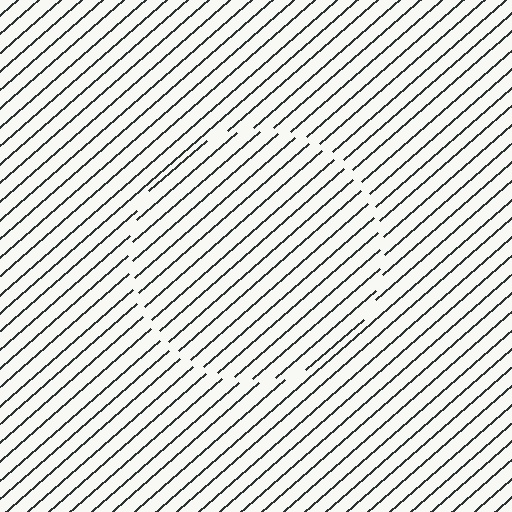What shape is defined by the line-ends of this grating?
An illusory circle. The interior of the shape contains the same grating, shifted by half a period — the contour is defined by the phase discontinuity where line-ends from the inner and outer gratings abut.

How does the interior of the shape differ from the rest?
The interior of the shape contains the same grating, shifted by half a period — the contour is defined by the phase discontinuity where line-ends from the inner and outer gratings abut.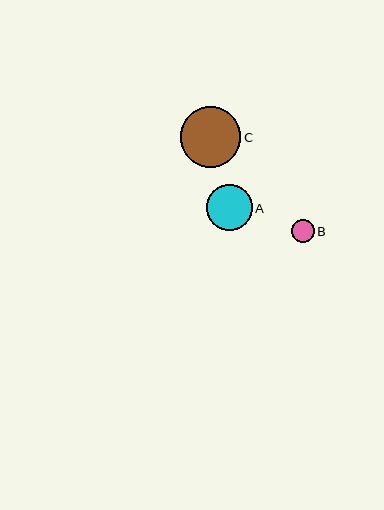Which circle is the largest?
Circle C is the largest with a size of approximately 61 pixels.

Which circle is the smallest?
Circle B is the smallest with a size of approximately 23 pixels.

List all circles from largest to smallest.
From largest to smallest: C, A, B.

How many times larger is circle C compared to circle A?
Circle C is approximately 1.3 times the size of circle A.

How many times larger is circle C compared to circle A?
Circle C is approximately 1.3 times the size of circle A.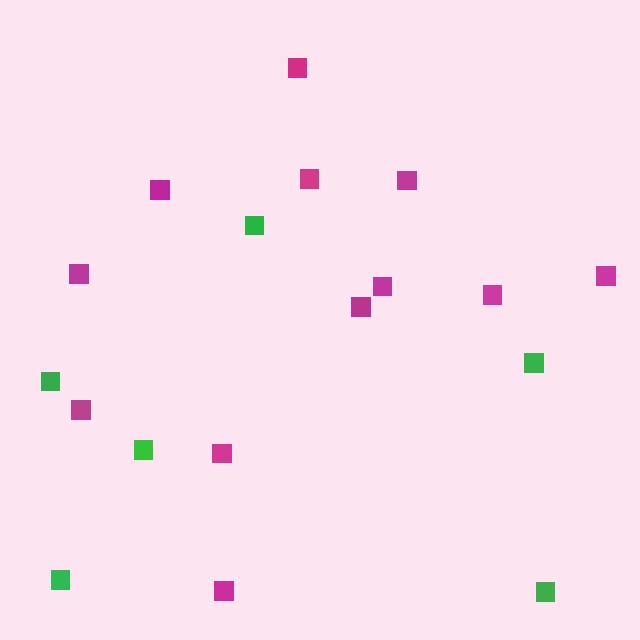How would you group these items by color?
There are 2 groups: one group of green squares (6) and one group of magenta squares (12).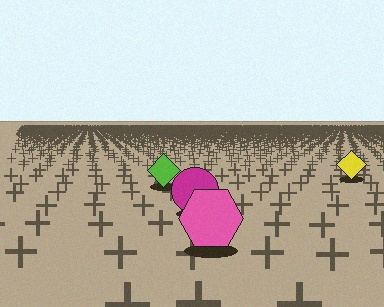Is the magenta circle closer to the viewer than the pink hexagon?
No. The pink hexagon is closer — you can tell from the texture gradient: the ground texture is coarser near it.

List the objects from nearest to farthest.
From nearest to farthest: the pink hexagon, the magenta circle, the lime diamond, the yellow diamond.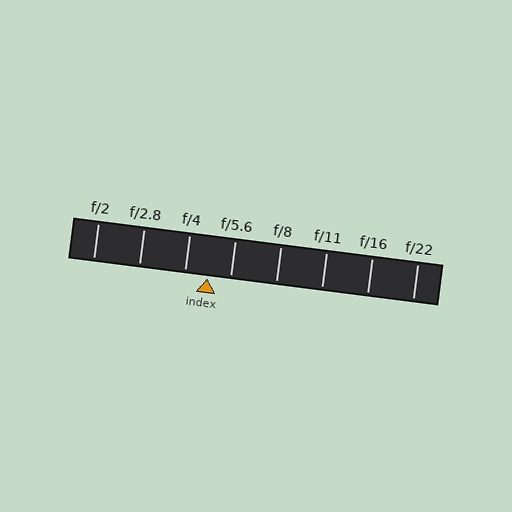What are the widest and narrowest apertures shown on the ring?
The widest aperture shown is f/2 and the narrowest is f/22.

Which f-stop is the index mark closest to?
The index mark is closest to f/5.6.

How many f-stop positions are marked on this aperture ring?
There are 8 f-stop positions marked.